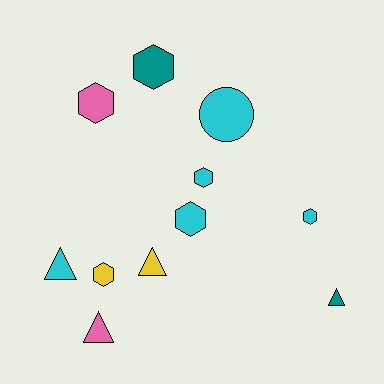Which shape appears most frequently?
Hexagon, with 6 objects.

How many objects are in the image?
There are 11 objects.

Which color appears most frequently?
Cyan, with 5 objects.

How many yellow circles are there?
There are no yellow circles.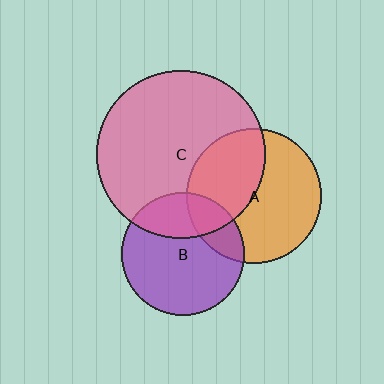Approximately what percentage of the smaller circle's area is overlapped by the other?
Approximately 40%.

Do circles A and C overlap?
Yes.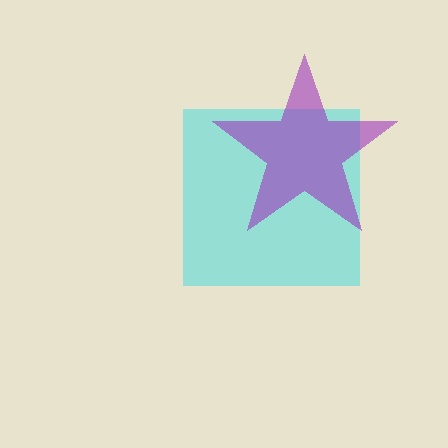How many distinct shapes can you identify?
There are 2 distinct shapes: a cyan square, a purple star.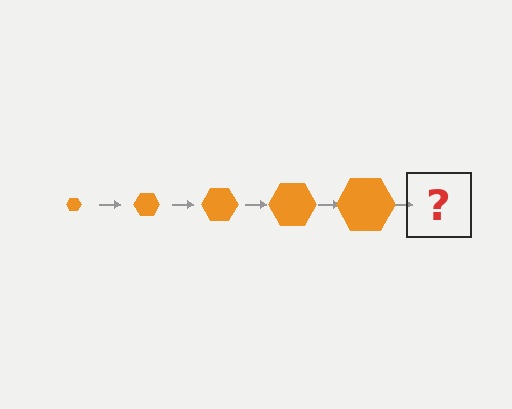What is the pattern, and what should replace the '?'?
The pattern is that the hexagon gets progressively larger each step. The '?' should be an orange hexagon, larger than the previous one.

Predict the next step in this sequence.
The next step is an orange hexagon, larger than the previous one.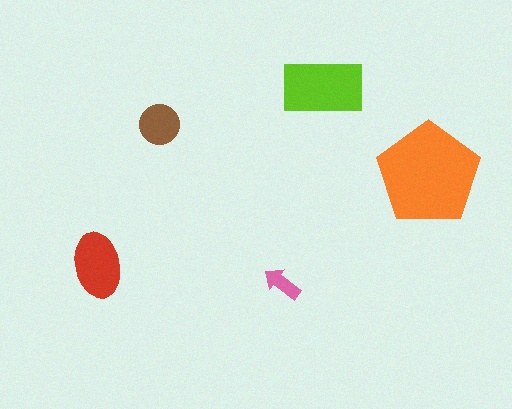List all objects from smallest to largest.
The pink arrow, the brown circle, the red ellipse, the lime rectangle, the orange pentagon.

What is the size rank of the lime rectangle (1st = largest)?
2nd.